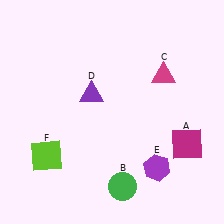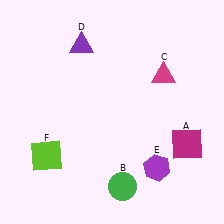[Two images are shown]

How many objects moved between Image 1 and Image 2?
1 object moved between the two images.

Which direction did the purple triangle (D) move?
The purple triangle (D) moved up.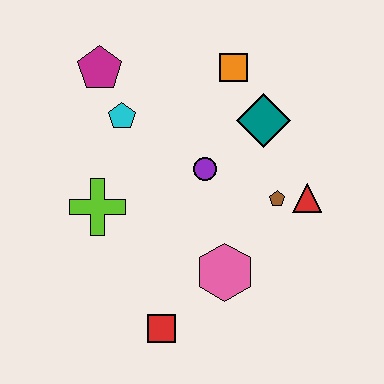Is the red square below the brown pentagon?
Yes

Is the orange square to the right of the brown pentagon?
No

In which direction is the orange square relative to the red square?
The orange square is above the red square.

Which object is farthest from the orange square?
The red square is farthest from the orange square.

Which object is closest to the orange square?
The teal diamond is closest to the orange square.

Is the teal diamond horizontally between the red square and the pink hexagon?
No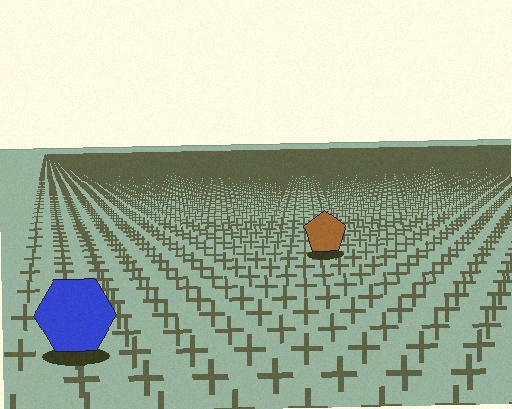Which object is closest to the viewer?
The blue hexagon is closest. The texture marks near it are larger and more spread out.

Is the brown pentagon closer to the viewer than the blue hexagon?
No. The blue hexagon is closer — you can tell from the texture gradient: the ground texture is coarser near it.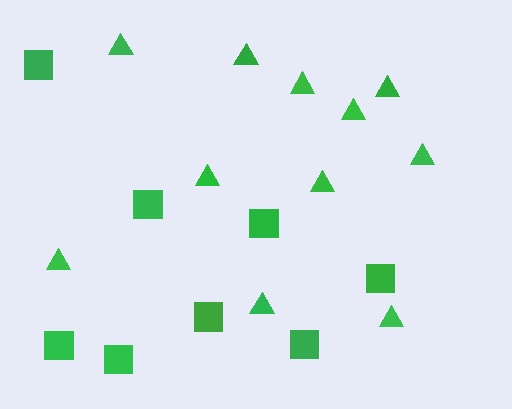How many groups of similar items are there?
There are 2 groups: one group of triangles (11) and one group of squares (8).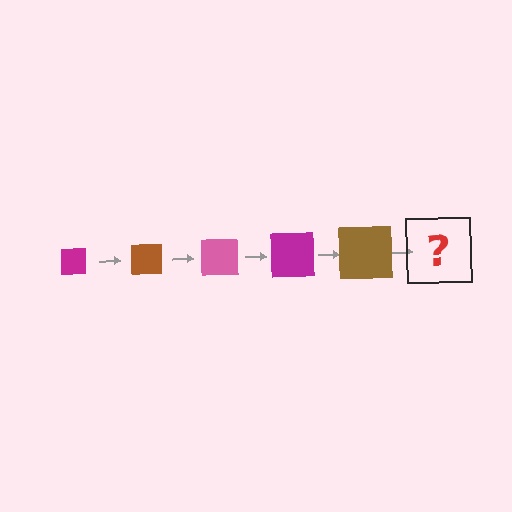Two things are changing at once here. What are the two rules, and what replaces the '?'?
The two rules are that the square grows larger each step and the color cycles through magenta, brown, and pink. The '?' should be a pink square, larger than the previous one.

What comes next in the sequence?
The next element should be a pink square, larger than the previous one.